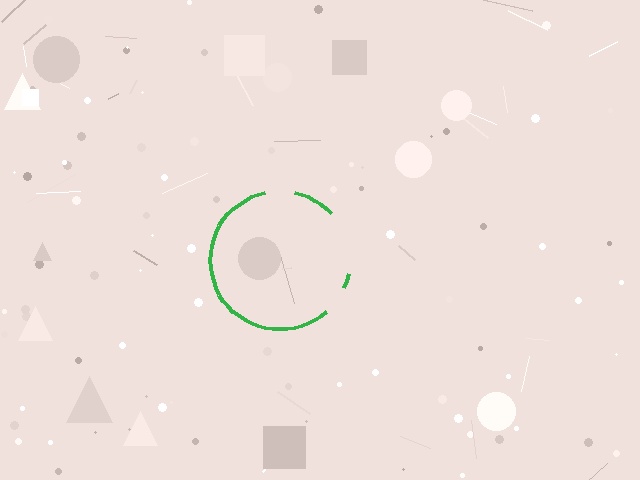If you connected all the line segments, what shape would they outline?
They would outline a circle.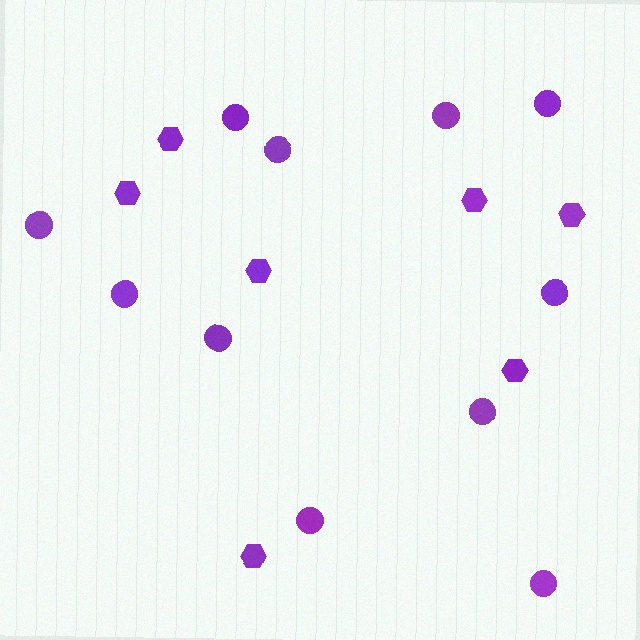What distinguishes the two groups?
There are 2 groups: one group of hexagons (7) and one group of circles (11).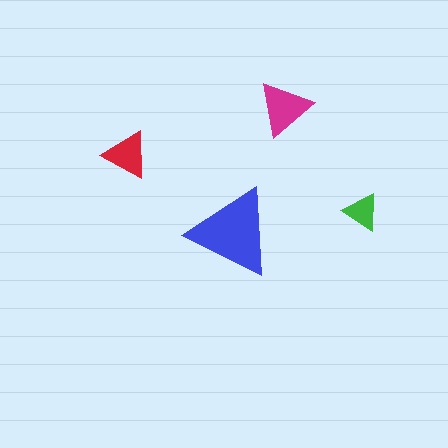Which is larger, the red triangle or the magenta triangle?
The magenta one.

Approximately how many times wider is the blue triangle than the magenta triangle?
About 1.5 times wider.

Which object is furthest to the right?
The green triangle is rightmost.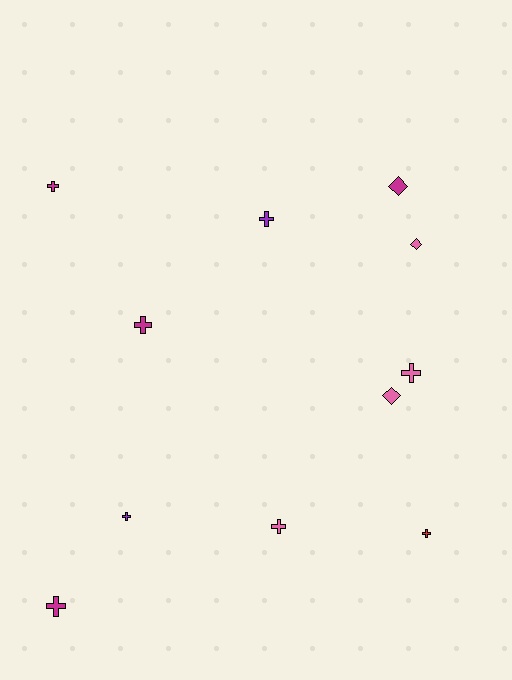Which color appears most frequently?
Magenta, with 4 objects.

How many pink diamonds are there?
There are 2 pink diamonds.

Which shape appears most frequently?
Cross, with 8 objects.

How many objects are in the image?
There are 11 objects.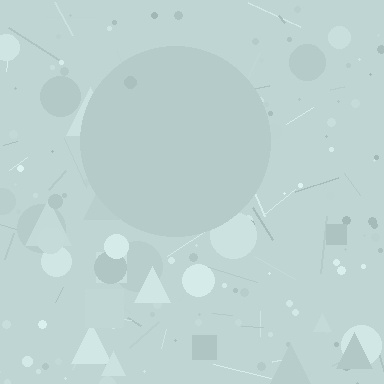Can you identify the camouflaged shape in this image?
The camouflaged shape is a circle.